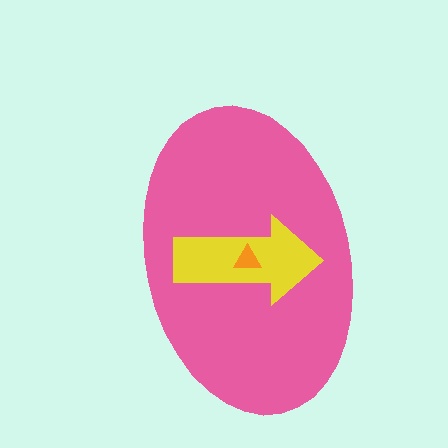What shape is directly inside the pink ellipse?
The yellow arrow.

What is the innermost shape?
The orange triangle.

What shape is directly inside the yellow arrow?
The orange triangle.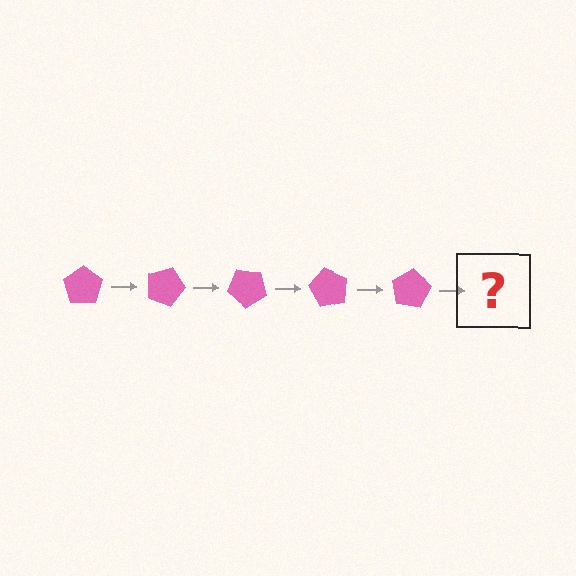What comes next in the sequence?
The next element should be a pink pentagon rotated 100 degrees.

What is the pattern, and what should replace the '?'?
The pattern is that the pentagon rotates 20 degrees each step. The '?' should be a pink pentagon rotated 100 degrees.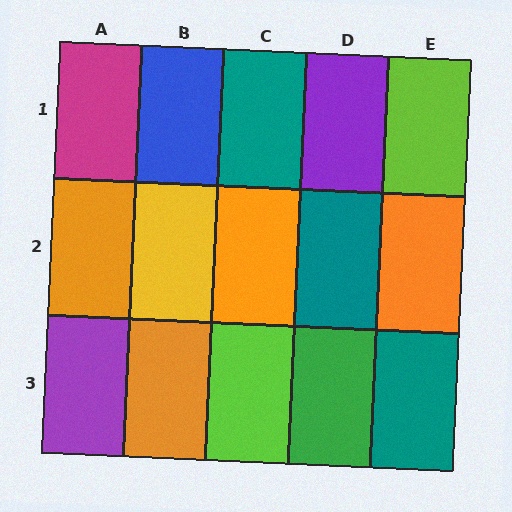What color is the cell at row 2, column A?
Orange.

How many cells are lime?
2 cells are lime.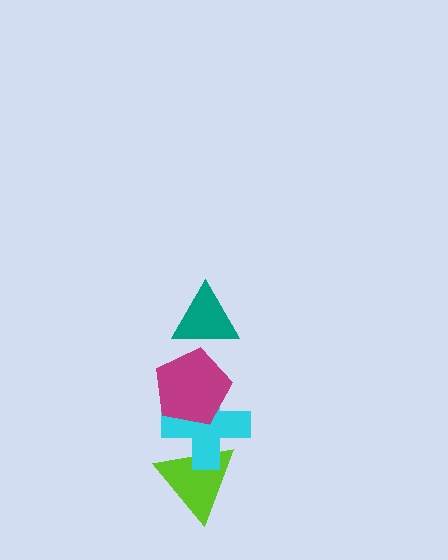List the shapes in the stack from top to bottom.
From top to bottom: the teal triangle, the magenta pentagon, the cyan cross, the lime triangle.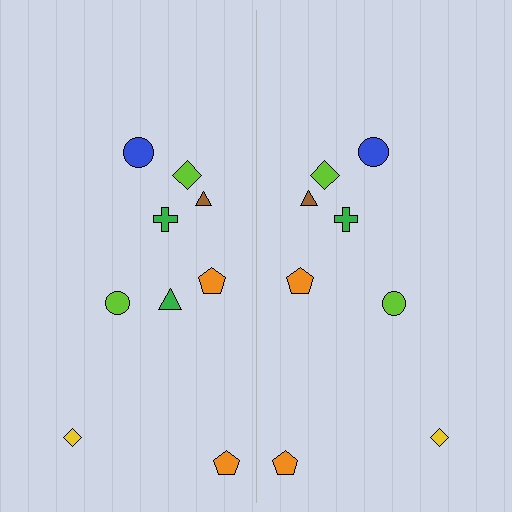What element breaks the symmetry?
A green triangle is missing from the right side.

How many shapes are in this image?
There are 17 shapes in this image.